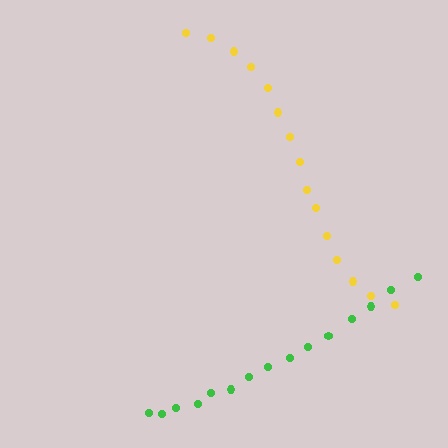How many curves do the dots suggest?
There are 2 distinct paths.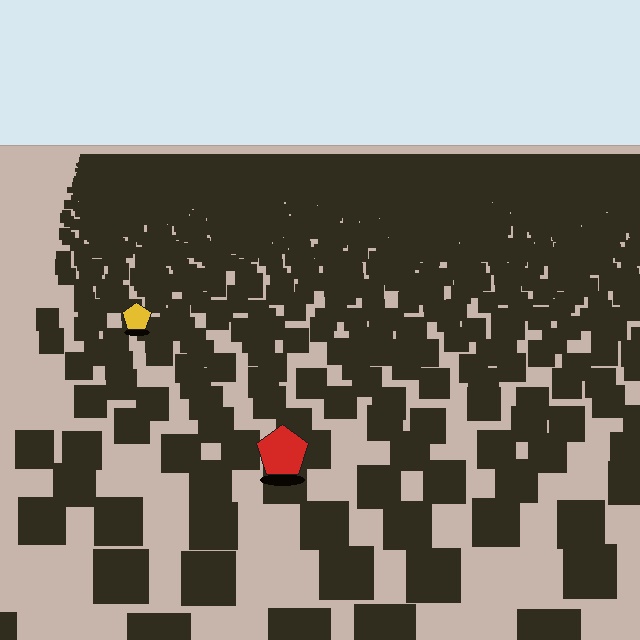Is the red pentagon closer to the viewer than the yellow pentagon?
Yes. The red pentagon is closer — you can tell from the texture gradient: the ground texture is coarser near it.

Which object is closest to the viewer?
The red pentagon is closest. The texture marks near it are larger and more spread out.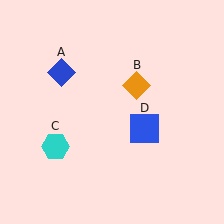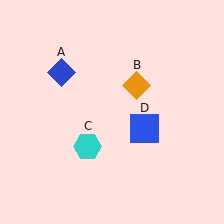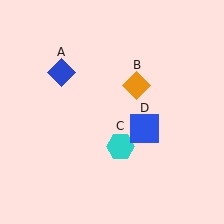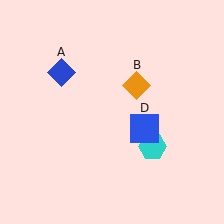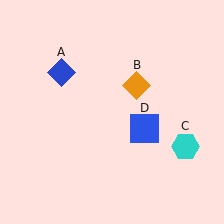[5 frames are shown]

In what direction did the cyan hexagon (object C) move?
The cyan hexagon (object C) moved right.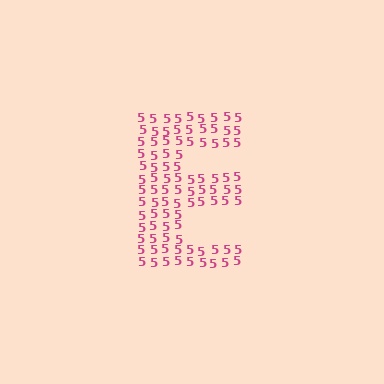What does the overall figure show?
The overall figure shows the letter E.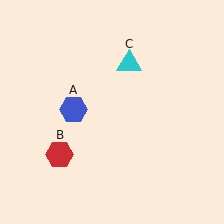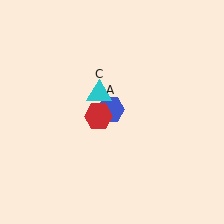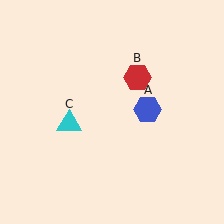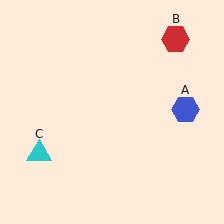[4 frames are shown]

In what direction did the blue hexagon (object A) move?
The blue hexagon (object A) moved right.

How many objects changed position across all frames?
3 objects changed position: blue hexagon (object A), red hexagon (object B), cyan triangle (object C).